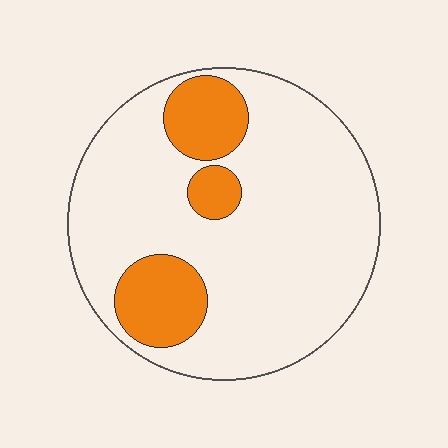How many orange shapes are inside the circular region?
3.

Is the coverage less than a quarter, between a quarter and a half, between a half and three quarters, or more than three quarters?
Less than a quarter.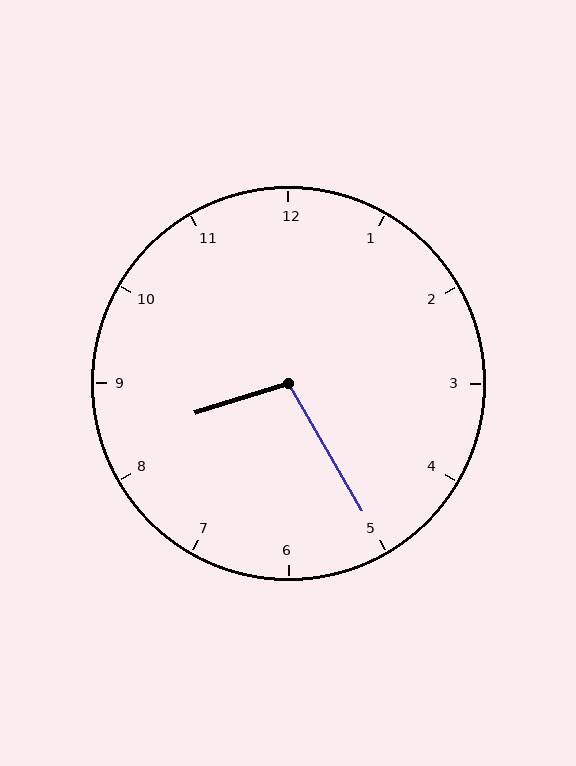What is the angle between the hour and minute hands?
Approximately 102 degrees.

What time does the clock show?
8:25.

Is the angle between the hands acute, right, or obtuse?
It is obtuse.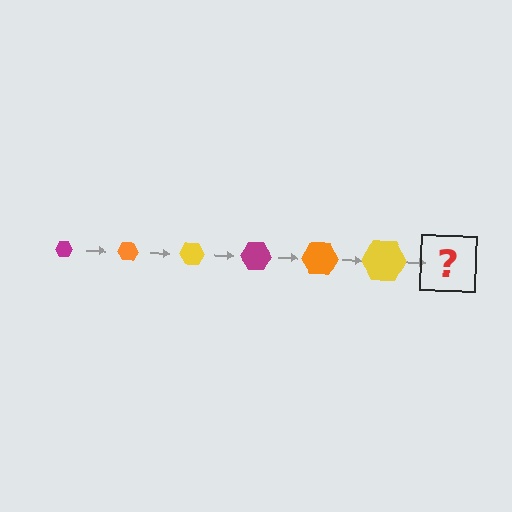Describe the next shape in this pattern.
It should be a magenta hexagon, larger than the previous one.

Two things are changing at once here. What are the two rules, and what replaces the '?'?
The two rules are that the hexagon grows larger each step and the color cycles through magenta, orange, and yellow. The '?' should be a magenta hexagon, larger than the previous one.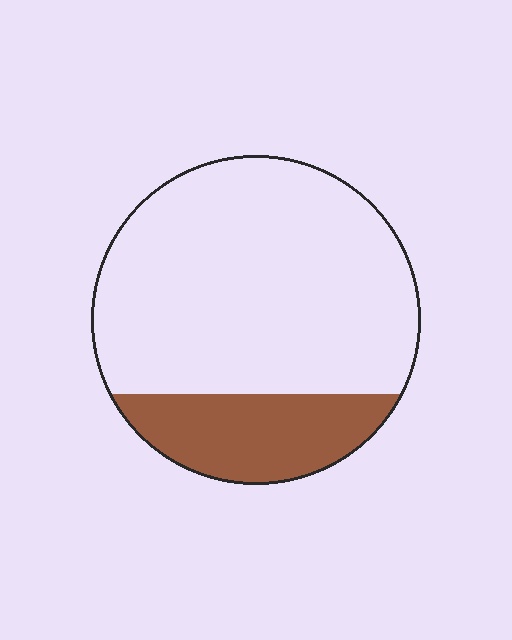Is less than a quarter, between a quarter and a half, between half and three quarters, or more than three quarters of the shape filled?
Less than a quarter.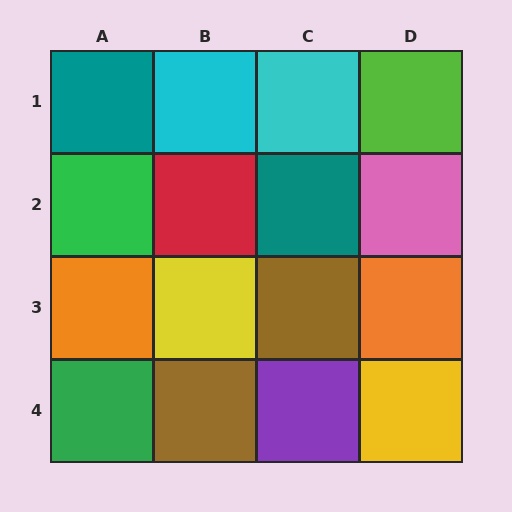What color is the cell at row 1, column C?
Cyan.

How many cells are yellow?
2 cells are yellow.